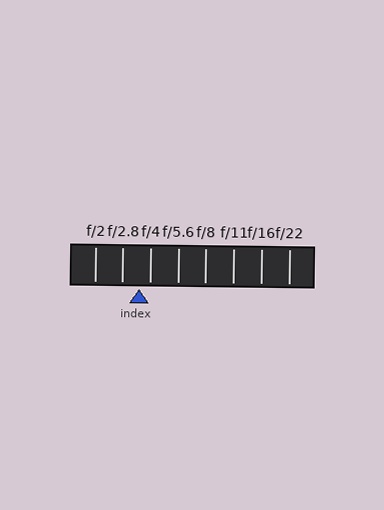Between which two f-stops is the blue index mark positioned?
The index mark is between f/2.8 and f/4.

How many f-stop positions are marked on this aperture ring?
There are 8 f-stop positions marked.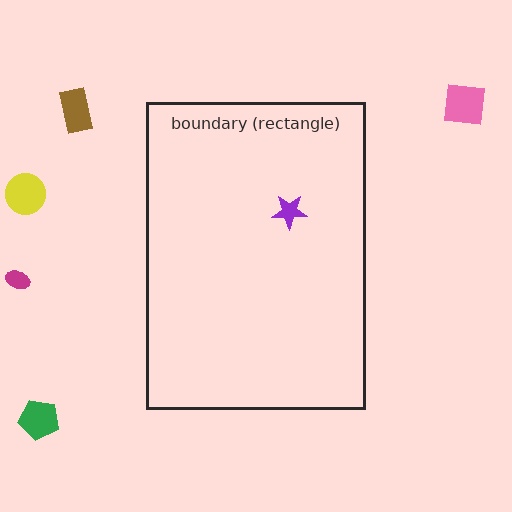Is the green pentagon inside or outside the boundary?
Outside.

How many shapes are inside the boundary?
1 inside, 5 outside.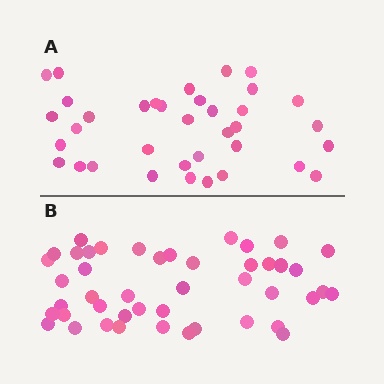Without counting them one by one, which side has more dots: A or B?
Region B (the bottom region) has more dots.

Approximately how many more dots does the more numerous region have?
Region B has roughly 8 or so more dots than region A.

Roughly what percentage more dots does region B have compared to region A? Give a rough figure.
About 25% more.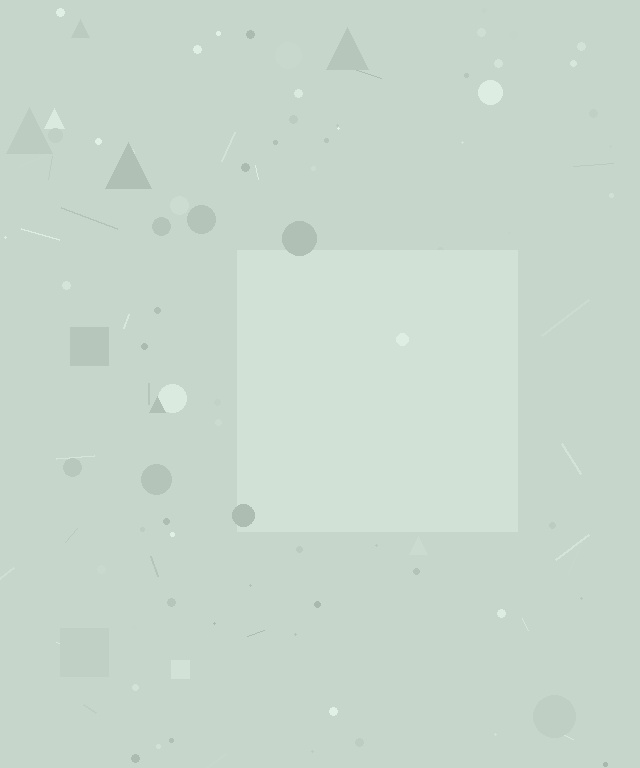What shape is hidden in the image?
A square is hidden in the image.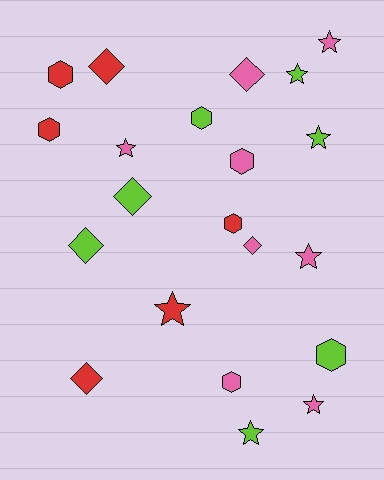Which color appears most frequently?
Pink, with 8 objects.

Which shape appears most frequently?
Star, with 8 objects.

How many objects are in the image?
There are 21 objects.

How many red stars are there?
There is 1 red star.